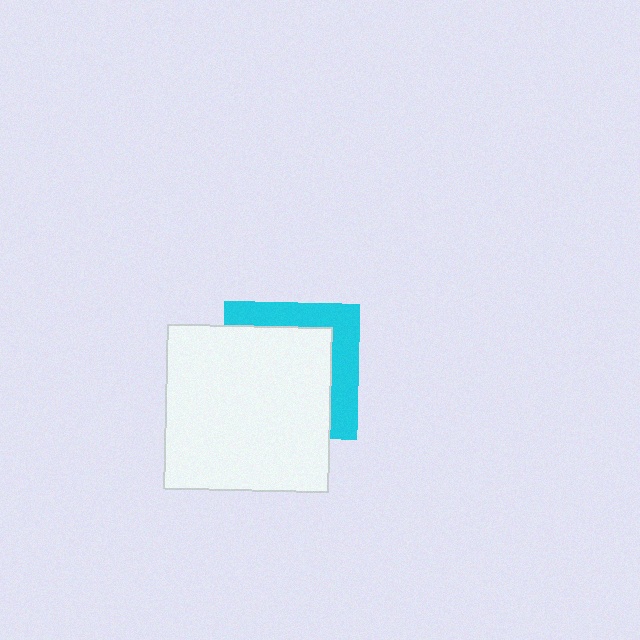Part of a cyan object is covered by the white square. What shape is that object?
It is a square.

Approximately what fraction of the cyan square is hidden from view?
Roughly 67% of the cyan square is hidden behind the white square.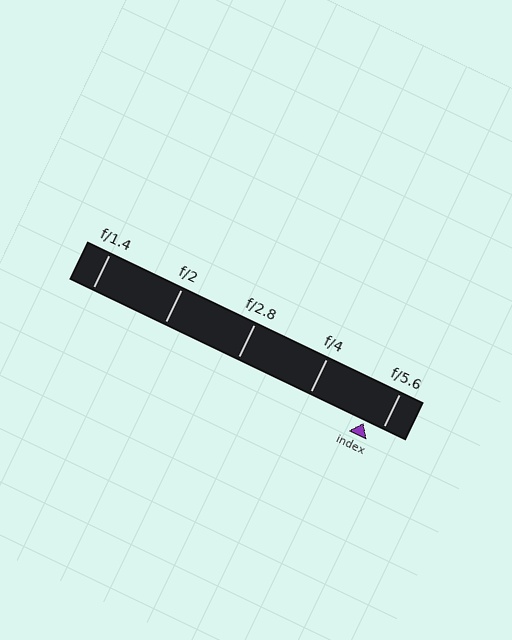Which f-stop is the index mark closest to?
The index mark is closest to f/5.6.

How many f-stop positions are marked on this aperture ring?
There are 5 f-stop positions marked.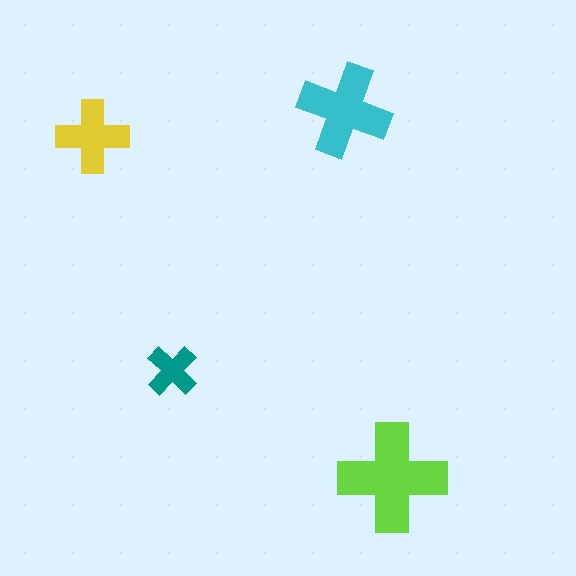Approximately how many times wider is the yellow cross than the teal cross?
About 1.5 times wider.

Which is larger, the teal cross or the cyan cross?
The cyan one.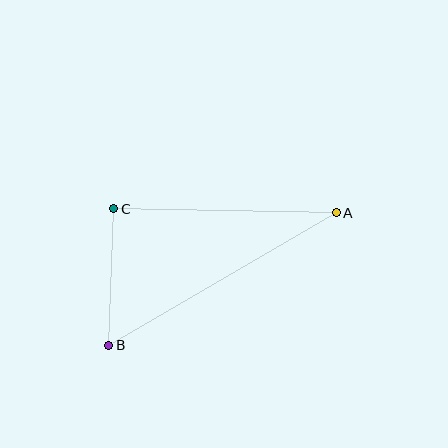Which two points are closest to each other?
Points B and C are closest to each other.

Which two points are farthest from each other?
Points A and B are farthest from each other.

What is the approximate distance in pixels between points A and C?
The distance between A and C is approximately 222 pixels.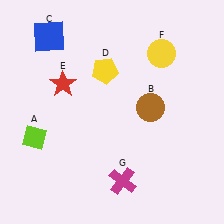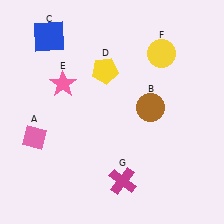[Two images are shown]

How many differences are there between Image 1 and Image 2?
There are 2 differences between the two images.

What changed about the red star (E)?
In Image 1, E is red. In Image 2, it changed to pink.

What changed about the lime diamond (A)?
In Image 1, A is lime. In Image 2, it changed to pink.